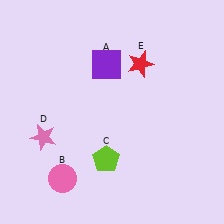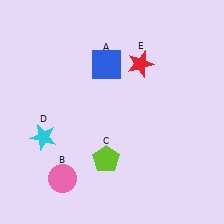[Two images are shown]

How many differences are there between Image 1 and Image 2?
There are 2 differences between the two images.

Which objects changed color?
A changed from purple to blue. D changed from pink to cyan.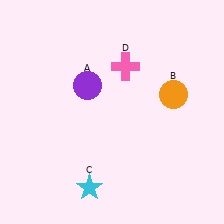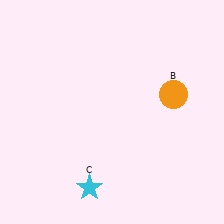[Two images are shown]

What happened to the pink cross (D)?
The pink cross (D) was removed in Image 2. It was in the top-right area of Image 1.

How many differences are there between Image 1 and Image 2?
There are 2 differences between the two images.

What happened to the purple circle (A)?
The purple circle (A) was removed in Image 2. It was in the top-left area of Image 1.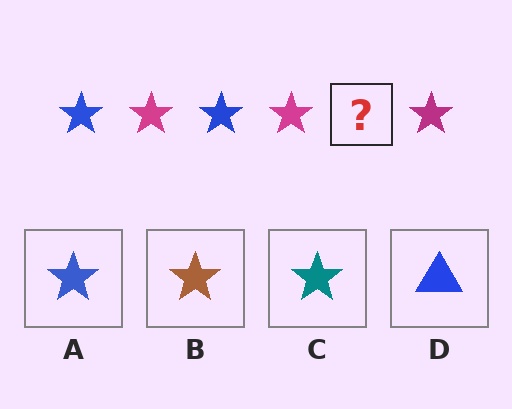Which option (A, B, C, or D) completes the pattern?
A.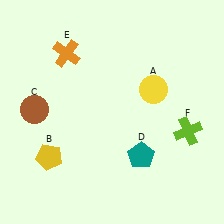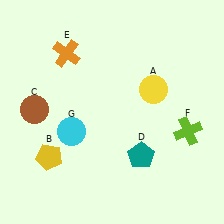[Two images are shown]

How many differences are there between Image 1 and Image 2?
There is 1 difference between the two images.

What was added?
A cyan circle (G) was added in Image 2.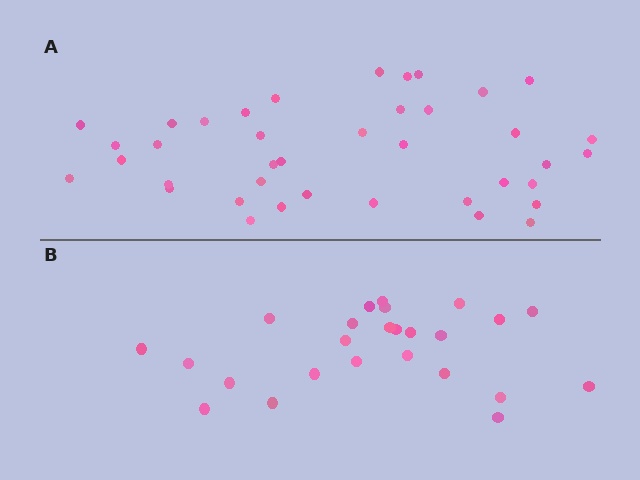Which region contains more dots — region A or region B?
Region A (the top region) has more dots.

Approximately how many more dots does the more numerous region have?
Region A has approximately 15 more dots than region B.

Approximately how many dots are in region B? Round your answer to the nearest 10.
About 20 dots. (The exact count is 25, which rounds to 20.)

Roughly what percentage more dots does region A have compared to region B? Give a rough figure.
About 55% more.